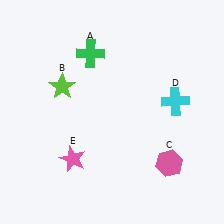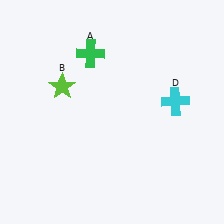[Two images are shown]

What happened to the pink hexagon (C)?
The pink hexagon (C) was removed in Image 2. It was in the bottom-right area of Image 1.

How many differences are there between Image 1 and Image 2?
There are 2 differences between the two images.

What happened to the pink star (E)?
The pink star (E) was removed in Image 2. It was in the bottom-left area of Image 1.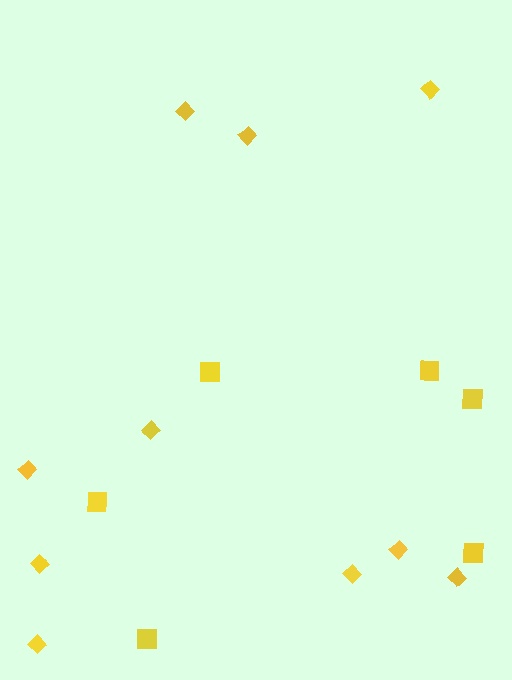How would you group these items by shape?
There are 2 groups: one group of diamonds (10) and one group of squares (6).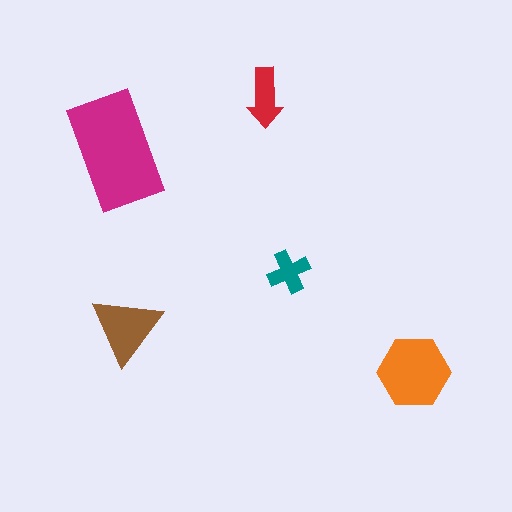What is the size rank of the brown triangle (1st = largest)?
3rd.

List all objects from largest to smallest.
The magenta rectangle, the orange hexagon, the brown triangle, the red arrow, the teal cross.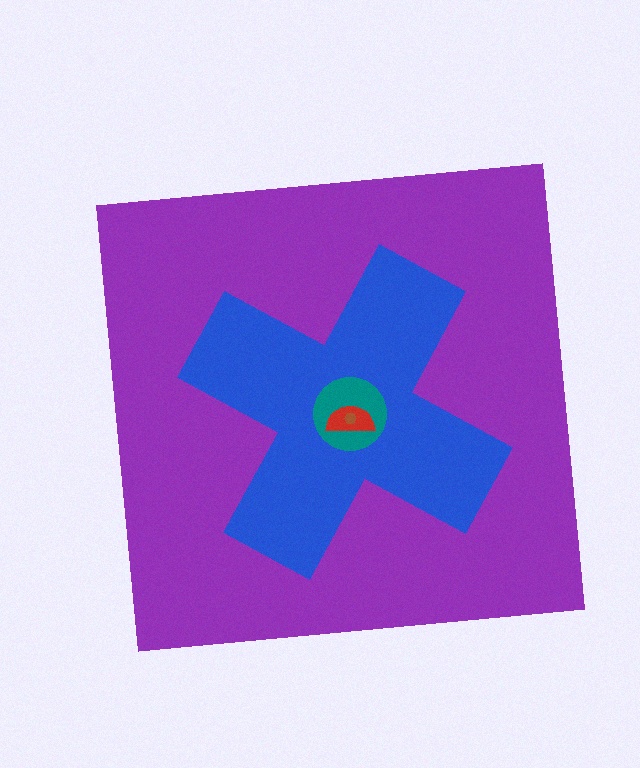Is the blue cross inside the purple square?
Yes.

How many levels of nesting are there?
5.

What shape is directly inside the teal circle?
The red semicircle.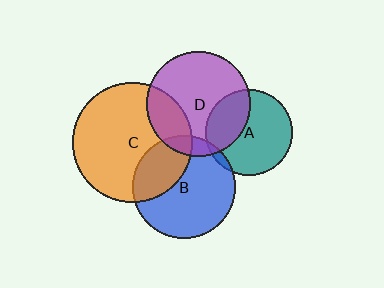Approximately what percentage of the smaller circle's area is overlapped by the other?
Approximately 25%.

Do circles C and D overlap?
Yes.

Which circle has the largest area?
Circle C (orange).